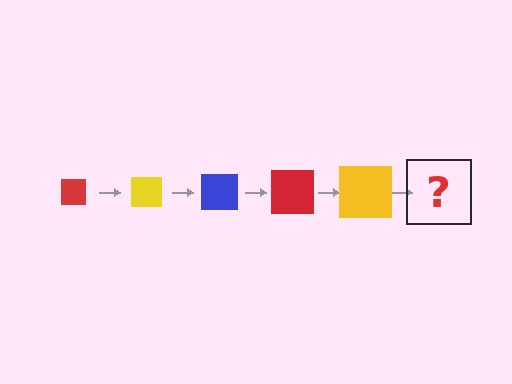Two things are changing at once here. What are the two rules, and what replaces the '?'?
The two rules are that the square grows larger each step and the color cycles through red, yellow, and blue. The '?' should be a blue square, larger than the previous one.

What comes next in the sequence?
The next element should be a blue square, larger than the previous one.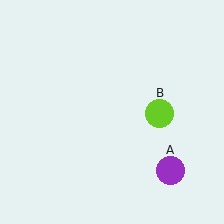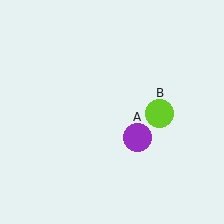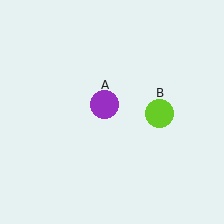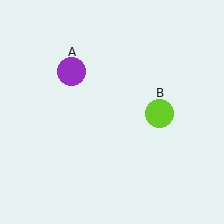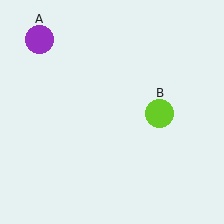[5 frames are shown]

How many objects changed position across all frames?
1 object changed position: purple circle (object A).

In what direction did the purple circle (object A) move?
The purple circle (object A) moved up and to the left.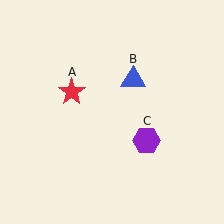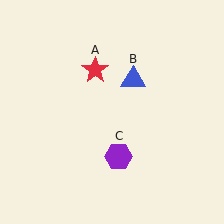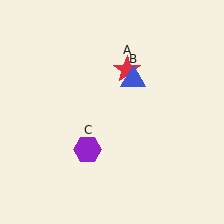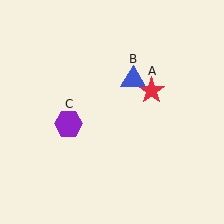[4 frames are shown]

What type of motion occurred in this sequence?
The red star (object A), purple hexagon (object C) rotated clockwise around the center of the scene.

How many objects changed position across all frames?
2 objects changed position: red star (object A), purple hexagon (object C).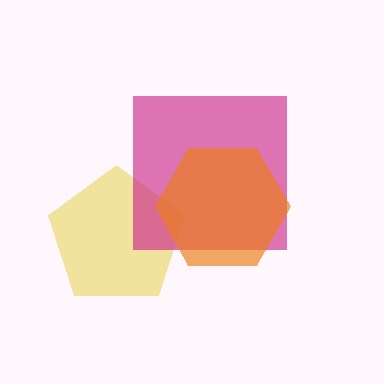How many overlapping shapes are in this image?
There are 3 overlapping shapes in the image.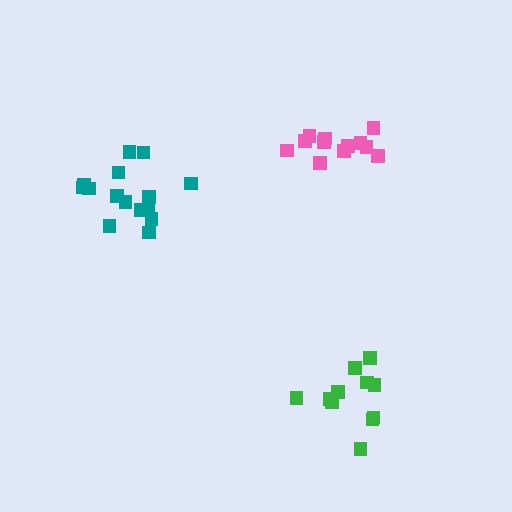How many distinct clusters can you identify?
There are 3 distinct clusters.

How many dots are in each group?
Group 1: 15 dots, Group 2: 11 dots, Group 3: 12 dots (38 total).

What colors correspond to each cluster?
The clusters are colored: teal, green, pink.